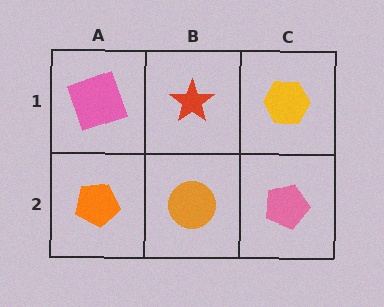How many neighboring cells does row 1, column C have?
2.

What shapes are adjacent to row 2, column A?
A pink square (row 1, column A), an orange circle (row 2, column B).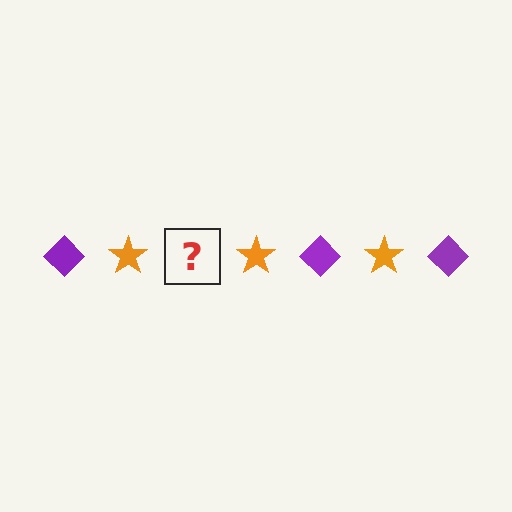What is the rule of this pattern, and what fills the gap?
The rule is that the pattern alternates between purple diamond and orange star. The gap should be filled with a purple diamond.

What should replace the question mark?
The question mark should be replaced with a purple diamond.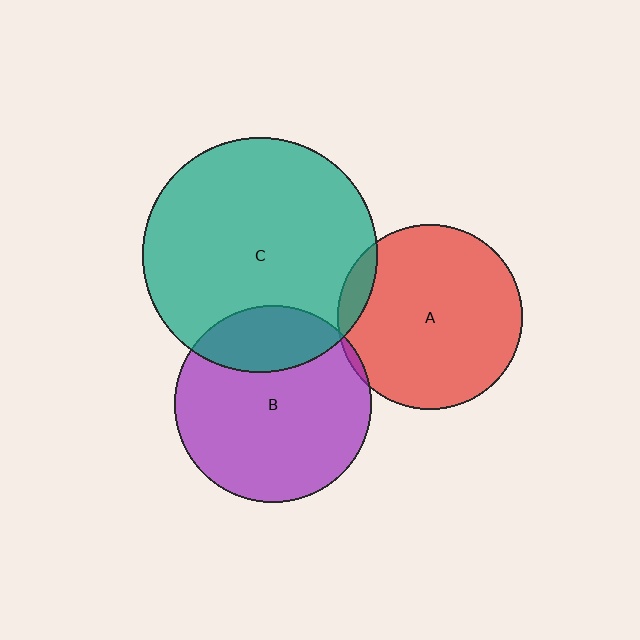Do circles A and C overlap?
Yes.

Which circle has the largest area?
Circle C (teal).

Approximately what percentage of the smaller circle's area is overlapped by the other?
Approximately 10%.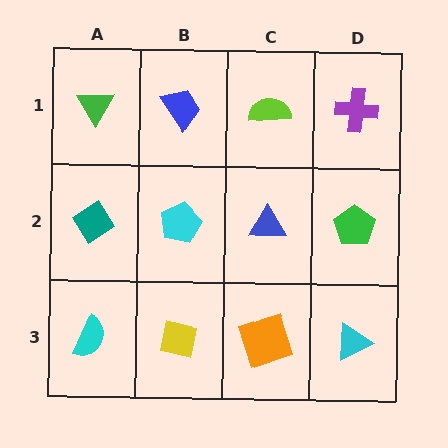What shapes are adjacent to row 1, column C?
A blue triangle (row 2, column C), a blue trapezoid (row 1, column B), a purple cross (row 1, column D).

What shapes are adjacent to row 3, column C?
A blue triangle (row 2, column C), a yellow square (row 3, column B), a cyan triangle (row 3, column D).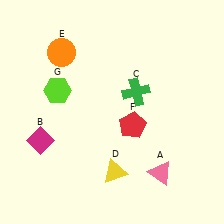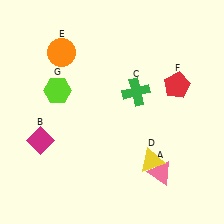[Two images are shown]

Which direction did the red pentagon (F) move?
The red pentagon (F) moved right.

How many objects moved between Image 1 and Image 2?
2 objects moved between the two images.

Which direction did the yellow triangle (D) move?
The yellow triangle (D) moved right.